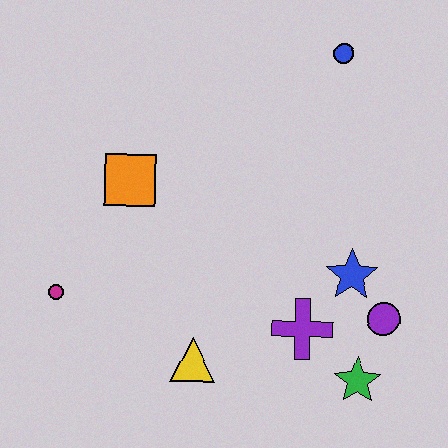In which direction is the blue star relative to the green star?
The blue star is above the green star.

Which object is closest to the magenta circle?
The orange square is closest to the magenta circle.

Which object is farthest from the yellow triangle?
The blue circle is farthest from the yellow triangle.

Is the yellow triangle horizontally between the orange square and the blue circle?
Yes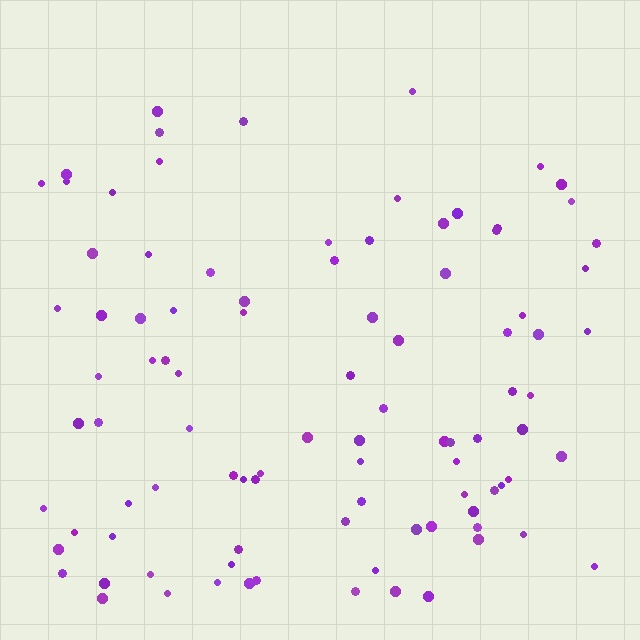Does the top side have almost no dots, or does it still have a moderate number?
Still a moderate number, just noticeably fewer than the bottom.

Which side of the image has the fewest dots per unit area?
The top.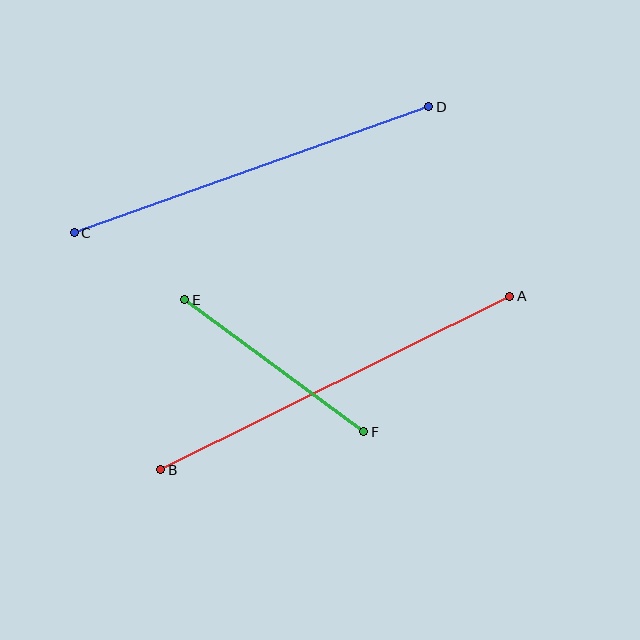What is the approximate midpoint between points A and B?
The midpoint is at approximately (335, 383) pixels.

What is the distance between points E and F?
The distance is approximately 222 pixels.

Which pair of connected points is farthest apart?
Points A and B are farthest apart.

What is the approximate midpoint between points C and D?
The midpoint is at approximately (251, 170) pixels.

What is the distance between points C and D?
The distance is approximately 376 pixels.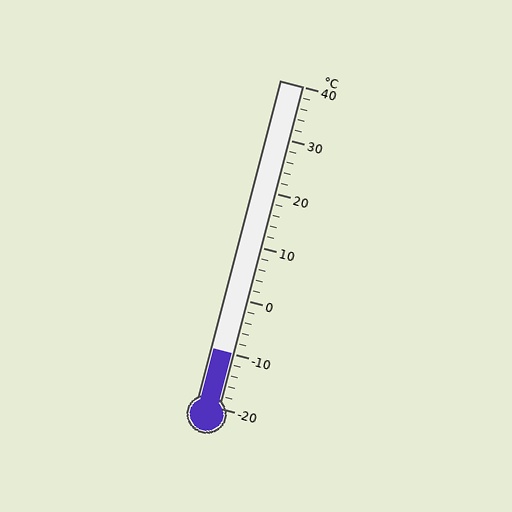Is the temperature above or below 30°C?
The temperature is below 30°C.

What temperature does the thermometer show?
The thermometer shows approximately -10°C.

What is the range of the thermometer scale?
The thermometer scale ranges from -20°C to 40°C.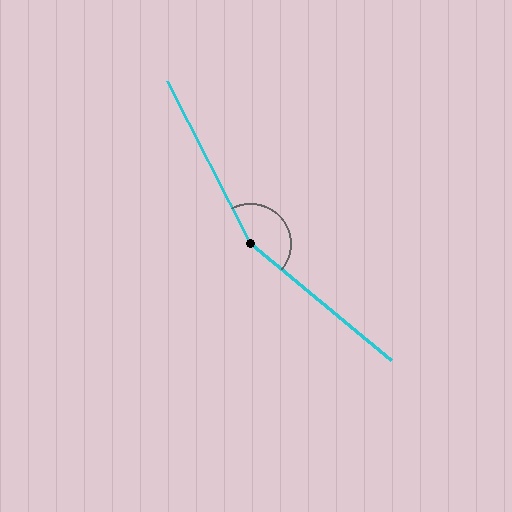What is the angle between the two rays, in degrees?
Approximately 157 degrees.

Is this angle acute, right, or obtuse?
It is obtuse.